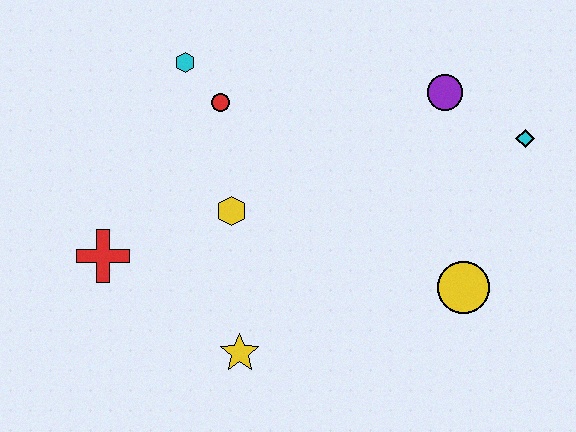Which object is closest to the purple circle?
The cyan diamond is closest to the purple circle.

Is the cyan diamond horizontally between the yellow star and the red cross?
No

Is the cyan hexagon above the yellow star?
Yes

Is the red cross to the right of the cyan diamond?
No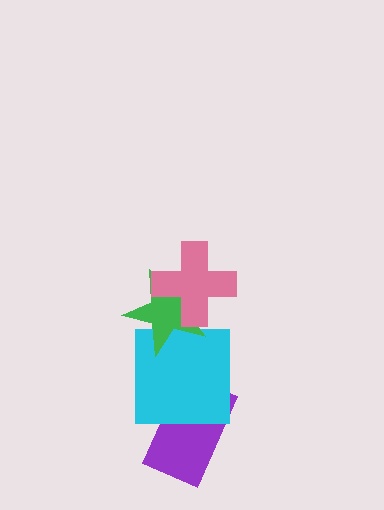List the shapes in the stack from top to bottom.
From top to bottom: the pink cross, the green star, the cyan square, the purple rectangle.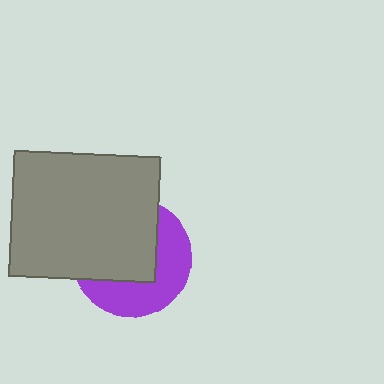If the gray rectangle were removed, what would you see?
You would see the complete purple circle.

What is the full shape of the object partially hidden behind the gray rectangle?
The partially hidden object is a purple circle.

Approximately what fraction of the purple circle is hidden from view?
Roughly 56% of the purple circle is hidden behind the gray rectangle.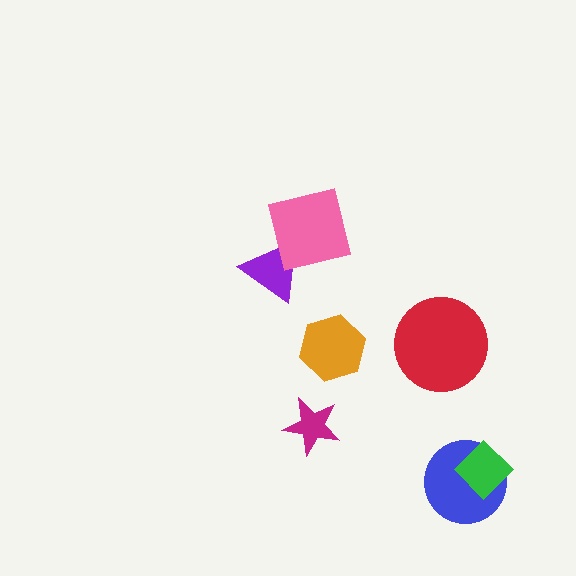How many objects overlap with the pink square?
1 object overlaps with the pink square.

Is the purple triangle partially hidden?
Yes, it is partially covered by another shape.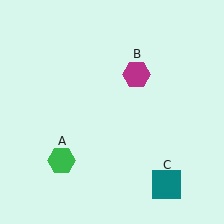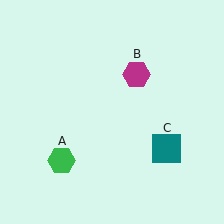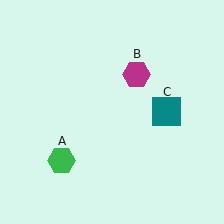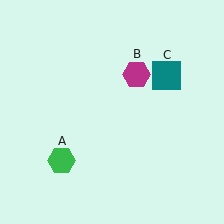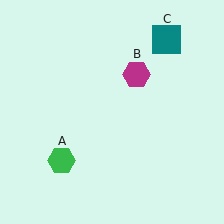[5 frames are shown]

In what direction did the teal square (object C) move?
The teal square (object C) moved up.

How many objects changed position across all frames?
1 object changed position: teal square (object C).